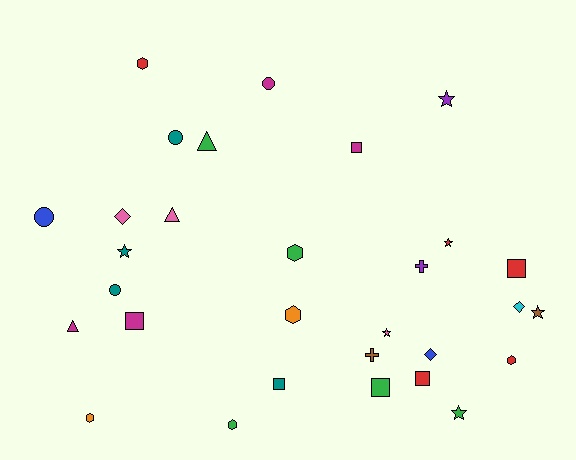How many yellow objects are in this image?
There are no yellow objects.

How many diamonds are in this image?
There are 3 diamonds.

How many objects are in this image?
There are 30 objects.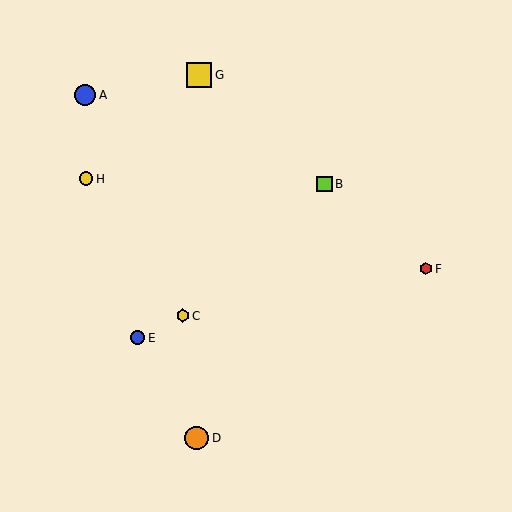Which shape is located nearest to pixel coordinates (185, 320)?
The yellow hexagon (labeled C) at (183, 316) is nearest to that location.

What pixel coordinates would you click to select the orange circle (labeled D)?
Click at (197, 438) to select the orange circle D.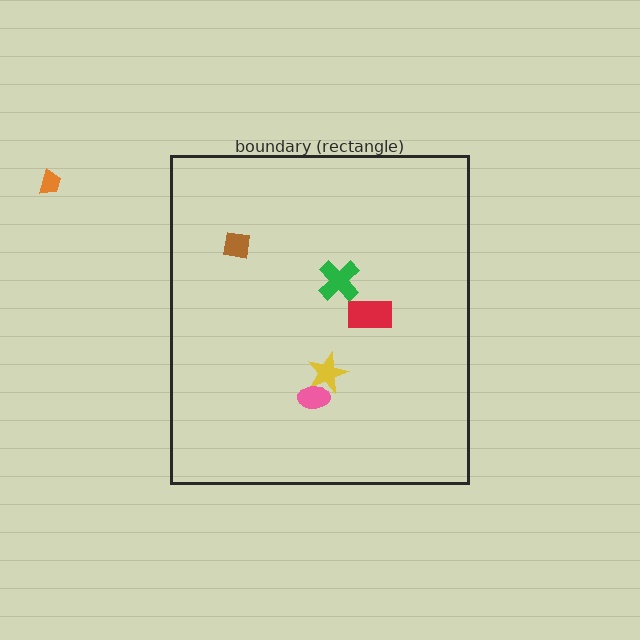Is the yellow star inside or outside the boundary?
Inside.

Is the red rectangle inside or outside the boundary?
Inside.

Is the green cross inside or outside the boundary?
Inside.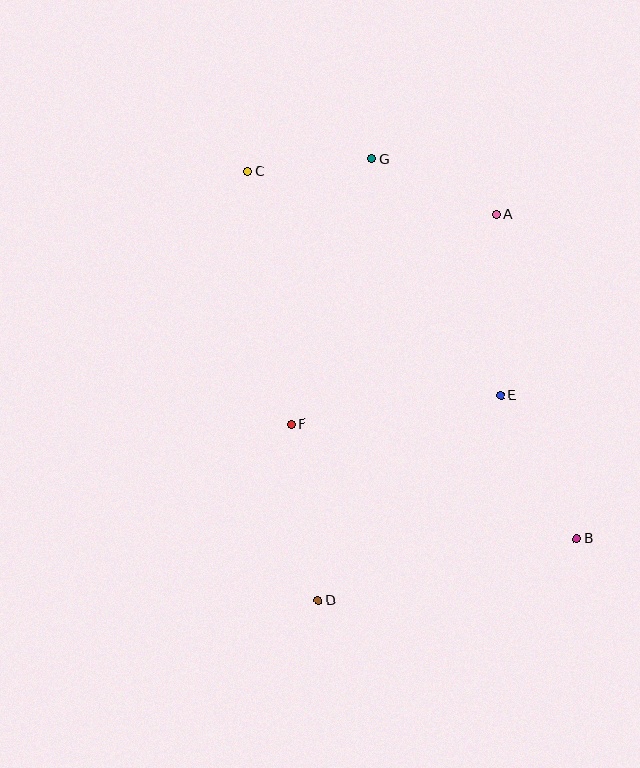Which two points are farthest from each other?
Points B and C are farthest from each other.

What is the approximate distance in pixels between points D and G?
The distance between D and G is approximately 444 pixels.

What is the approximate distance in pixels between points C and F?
The distance between C and F is approximately 256 pixels.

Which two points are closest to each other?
Points C and G are closest to each other.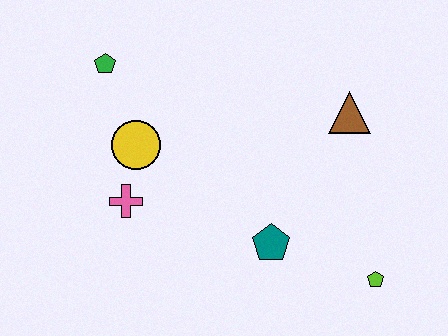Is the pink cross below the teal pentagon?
No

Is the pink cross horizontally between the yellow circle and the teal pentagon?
No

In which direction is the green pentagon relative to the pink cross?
The green pentagon is above the pink cross.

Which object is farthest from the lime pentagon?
The green pentagon is farthest from the lime pentagon.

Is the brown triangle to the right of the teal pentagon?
Yes